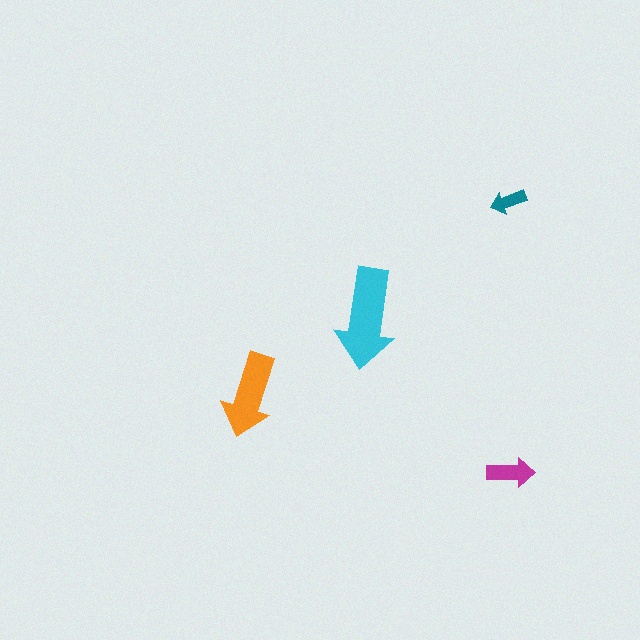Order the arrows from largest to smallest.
the cyan one, the orange one, the magenta one, the teal one.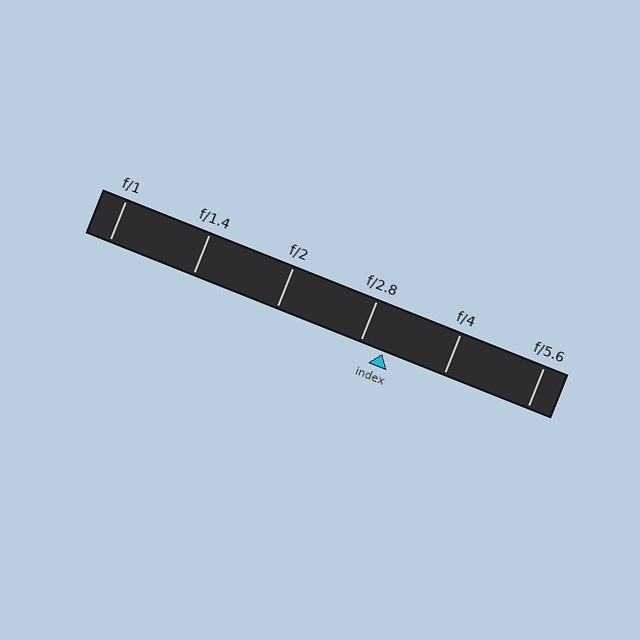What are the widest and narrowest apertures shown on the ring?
The widest aperture shown is f/1 and the narrowest is f/5.6.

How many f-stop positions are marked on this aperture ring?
There are 6 f-stop positions marked.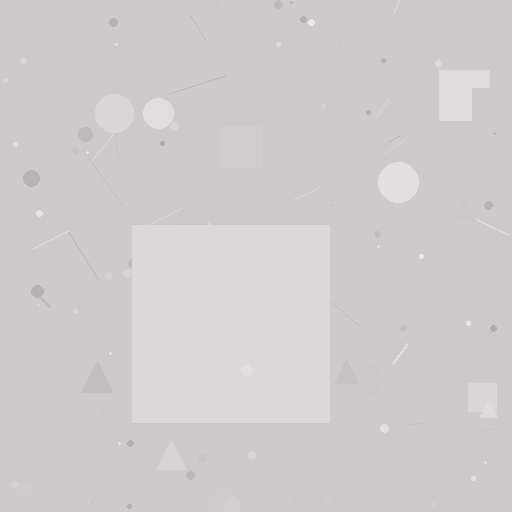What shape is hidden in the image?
A square is hidden in the image.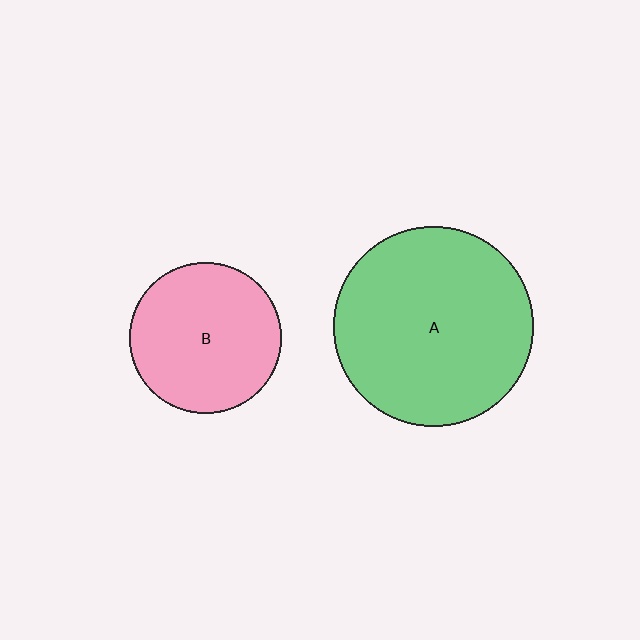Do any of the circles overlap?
No, none of the circles overlap.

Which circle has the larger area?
Circle A (green).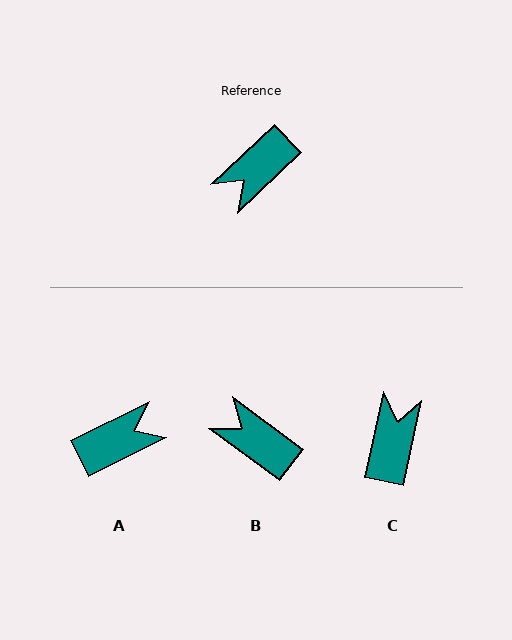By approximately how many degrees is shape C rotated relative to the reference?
Approximately 146 degrees clockwise.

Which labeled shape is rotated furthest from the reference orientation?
A, about 163 degrees away.